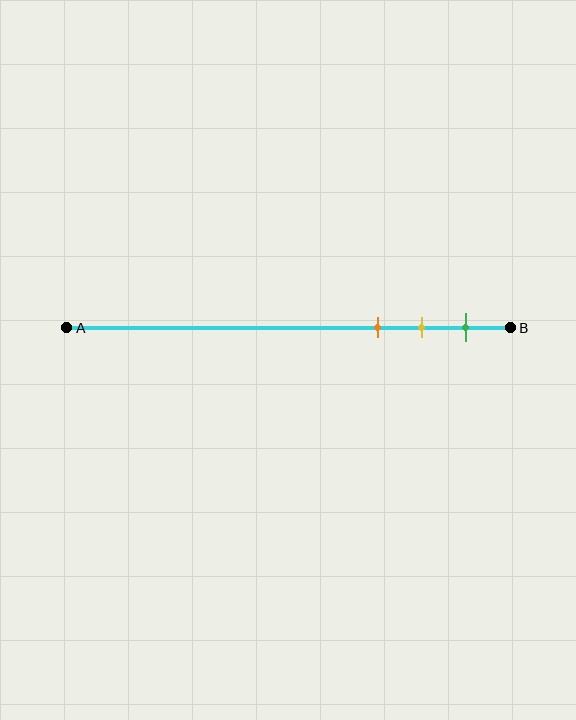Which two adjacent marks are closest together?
The yellow and green marks are the closest adjacent pair.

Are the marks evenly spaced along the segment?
Yes, the marks are approximately evenly spaced.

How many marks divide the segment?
There are 3 marks dividing the segment.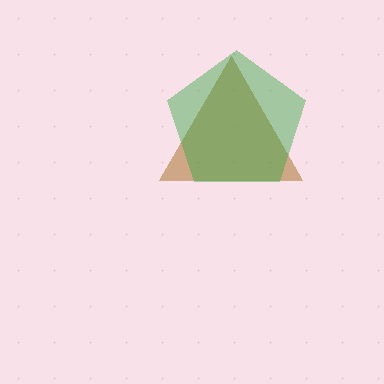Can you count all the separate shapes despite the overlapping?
Yes, there are 2 separate shapes.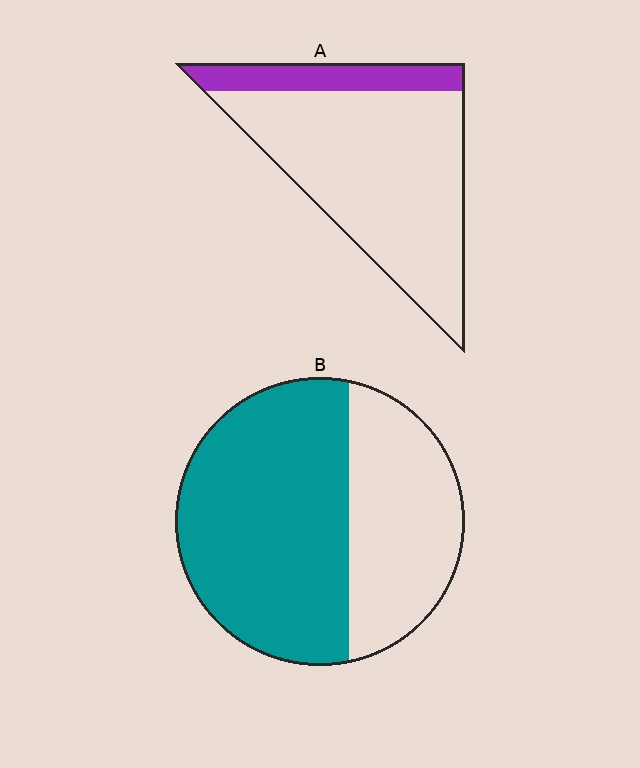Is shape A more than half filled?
No.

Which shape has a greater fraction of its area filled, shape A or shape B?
Shape B.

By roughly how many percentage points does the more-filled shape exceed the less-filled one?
By roughly 45 percentage points (B over A).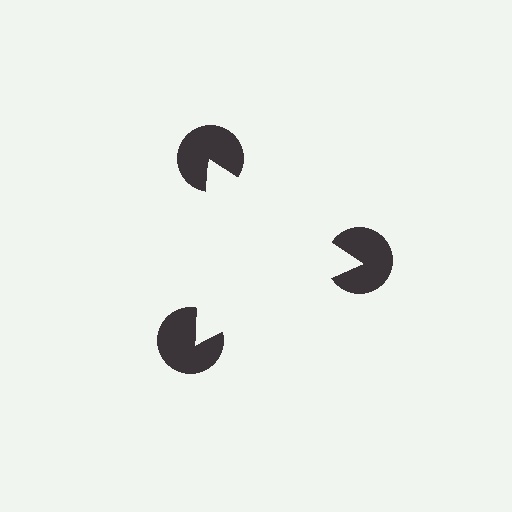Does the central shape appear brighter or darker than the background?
It typically appears slightly brighter than the background, even though no actual brightness change is drawn.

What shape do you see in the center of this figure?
An illusory triangle — its edges are inferred from the aligned wedge cuts in the pac-man discs, not physically drawn.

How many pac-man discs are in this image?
There are 3 — one at each vertex of the illusory triangle.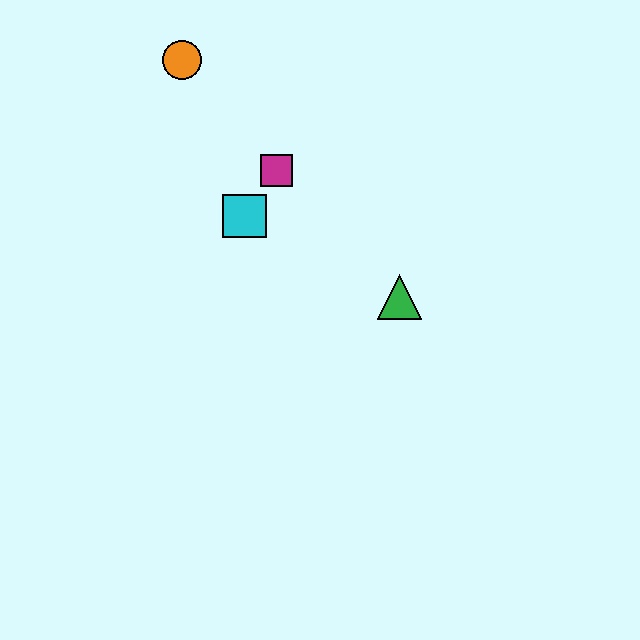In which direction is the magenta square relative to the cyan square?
The magenta square is above the cyan square.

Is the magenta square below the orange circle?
Yes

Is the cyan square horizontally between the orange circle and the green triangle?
Yes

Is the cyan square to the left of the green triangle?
Yes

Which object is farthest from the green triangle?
The orange circle is farthest from the green triangle.